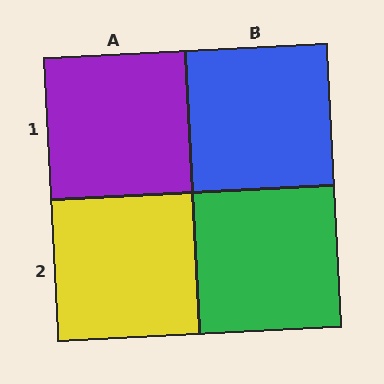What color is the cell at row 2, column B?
Green.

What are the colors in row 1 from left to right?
Purple, blue.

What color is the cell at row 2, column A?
Yellow.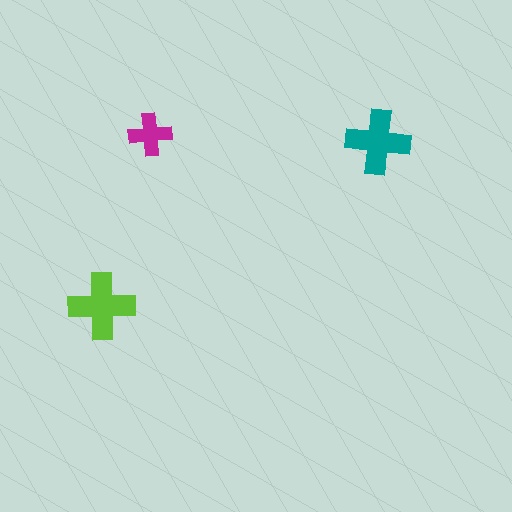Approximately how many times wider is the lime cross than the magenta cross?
About 1.5 times wider.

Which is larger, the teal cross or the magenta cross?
The teal one.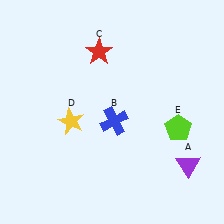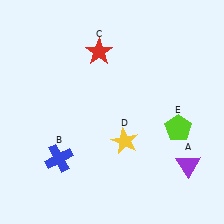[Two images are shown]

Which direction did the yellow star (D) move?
The yellow star (D) moved right.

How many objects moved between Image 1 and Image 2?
2 objects moved between the two images.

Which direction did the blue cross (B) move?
The blue cross (B) moved left.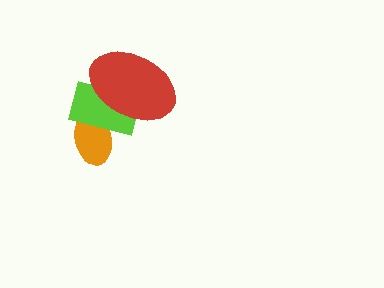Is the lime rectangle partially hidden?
Yes, it is partially covered by another shape.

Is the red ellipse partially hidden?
No, no other shape covers it.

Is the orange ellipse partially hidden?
Yes, it is partially covered by another shape.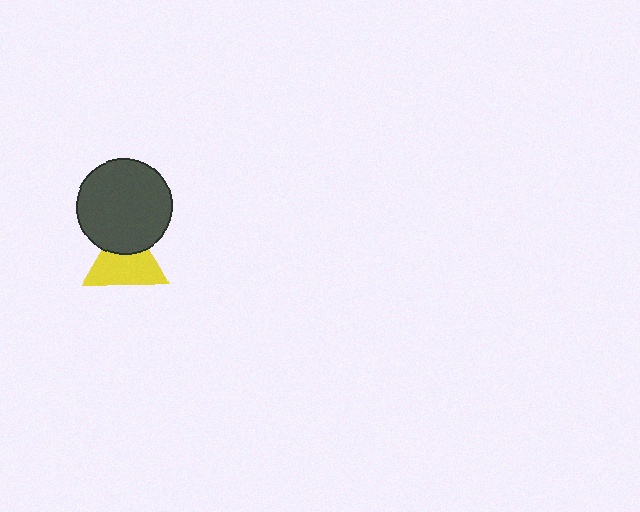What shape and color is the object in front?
The object in front is a dark gray circle.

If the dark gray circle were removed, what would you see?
You would see the complete yellow triangle.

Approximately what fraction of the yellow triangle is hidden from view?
Roughly 34% of the yellow triangle is hidden behind the dark gray circle.